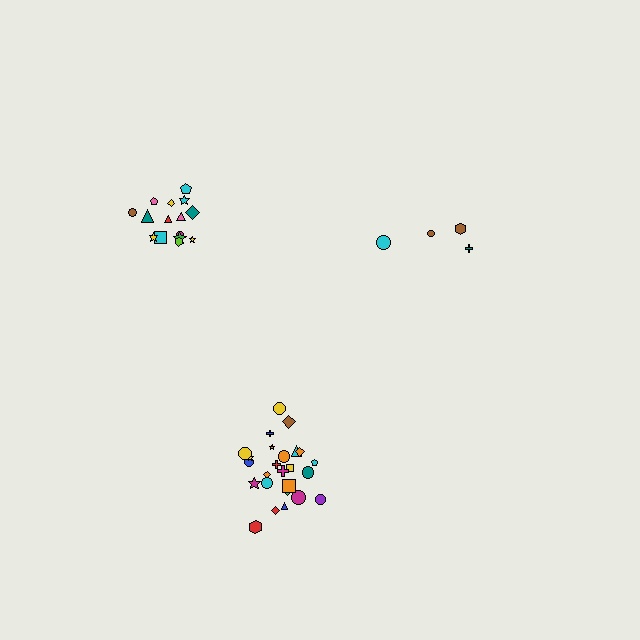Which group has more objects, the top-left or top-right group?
The top-left group.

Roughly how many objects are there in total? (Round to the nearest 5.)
Roughly 45 objects in total.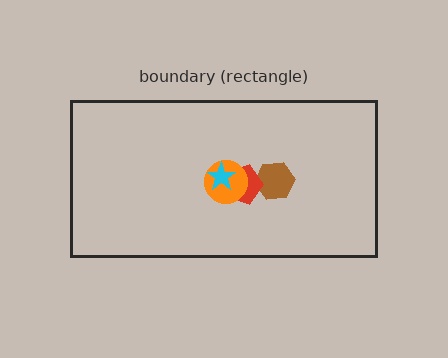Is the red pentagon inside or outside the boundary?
Inside.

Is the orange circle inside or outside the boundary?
Inside.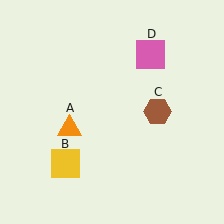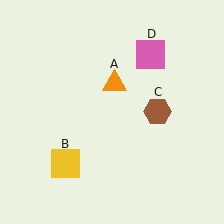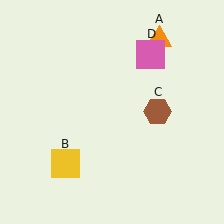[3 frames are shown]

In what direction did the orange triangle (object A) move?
The orange triangle (object A) moved up and to the right.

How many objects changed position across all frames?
1 object changed position: orange triangle (object A).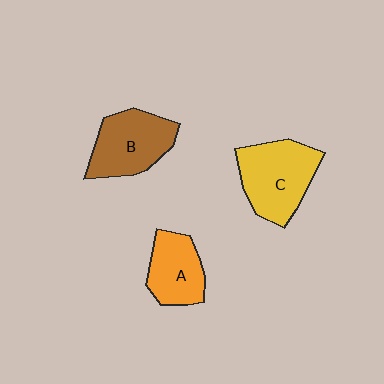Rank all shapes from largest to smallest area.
From largest to smallest: C (yellow), B (brown), A (orange).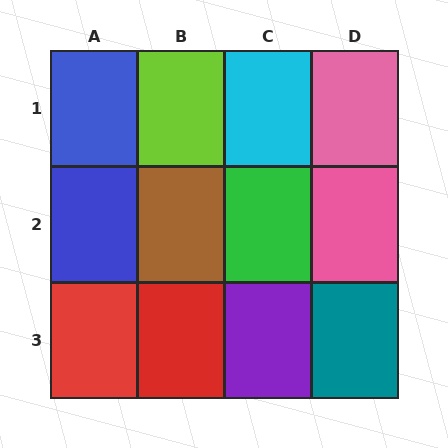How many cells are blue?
2 cells are blue.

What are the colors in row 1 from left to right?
Blue, lime, cyan, pink.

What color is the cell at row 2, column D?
Pink.